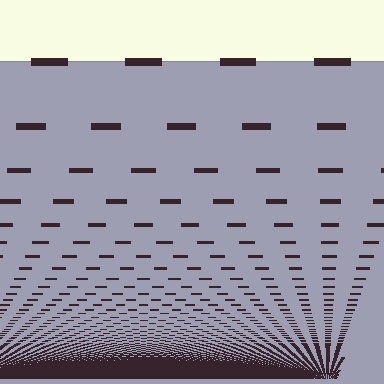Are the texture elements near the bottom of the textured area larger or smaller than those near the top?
Smaller. The gradient is inverted — elements near the bottom are smaller and denser.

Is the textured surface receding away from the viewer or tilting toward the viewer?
The surface appears to tilt toward the viewer. Texture elements get larger and sparser toward the top.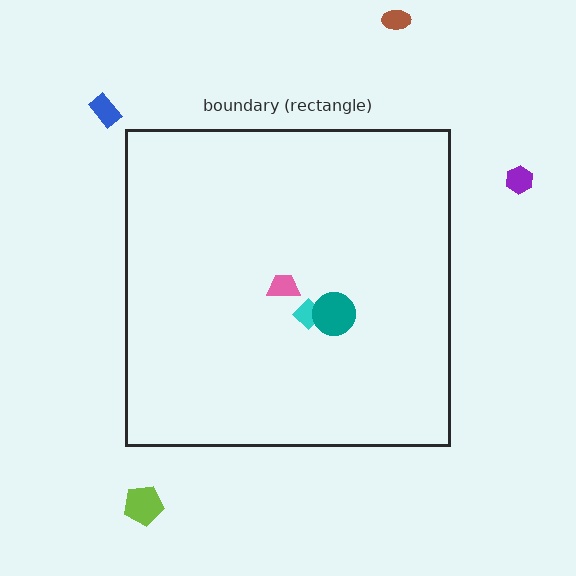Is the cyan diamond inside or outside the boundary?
Inside.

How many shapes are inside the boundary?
3 inside, 4 outside.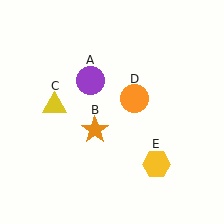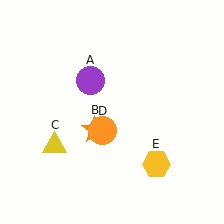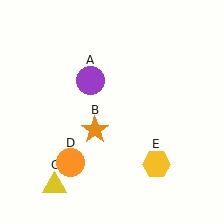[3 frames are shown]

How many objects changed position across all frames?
2 objects changed position: yellow triangle (object C), orange circle (object D).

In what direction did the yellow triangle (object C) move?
The yellow triangle (object C) moved down.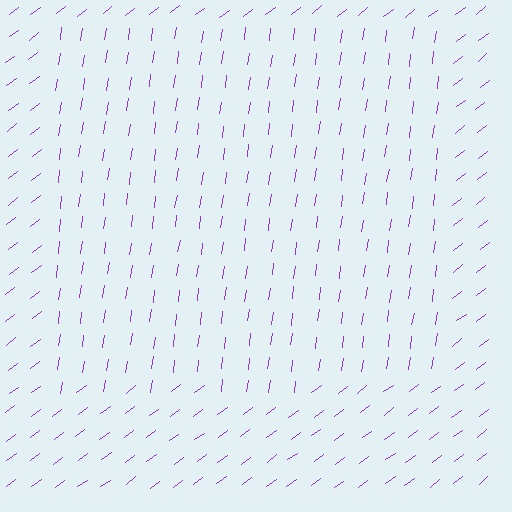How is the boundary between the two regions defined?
The boundary is defined purely by a change in line orientation (approximately 45 degrees difference). All lines are the same color and thickness.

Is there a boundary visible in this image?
Yes, there is a texture boundary formed by a change in line orientation.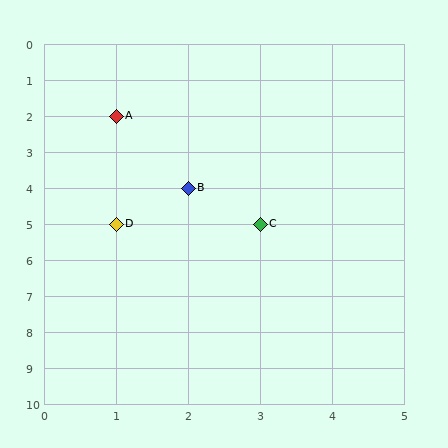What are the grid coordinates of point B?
Point B is at grid coordinates (2, 4).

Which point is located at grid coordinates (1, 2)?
Point A is at (1, 2).